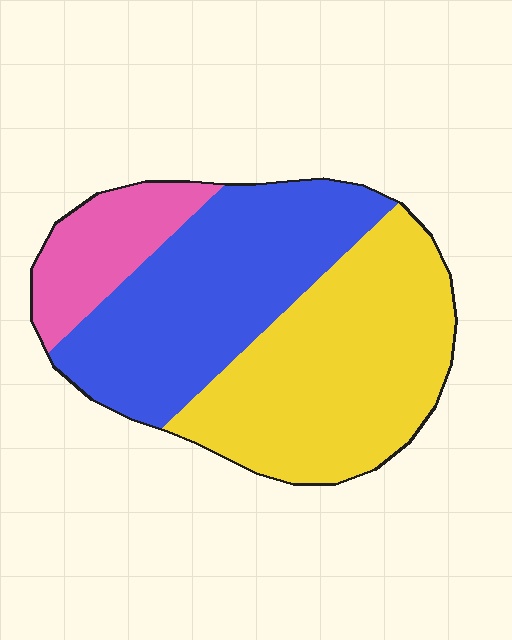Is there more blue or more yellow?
Yellow.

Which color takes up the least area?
Pink, at roughly 15%.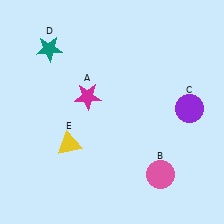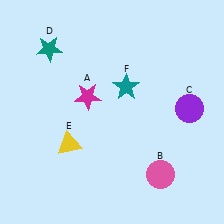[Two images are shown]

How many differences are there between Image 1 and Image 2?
There is 1 difference between the two images.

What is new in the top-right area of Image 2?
A teal star (F) was added in the top-right area of Image 2.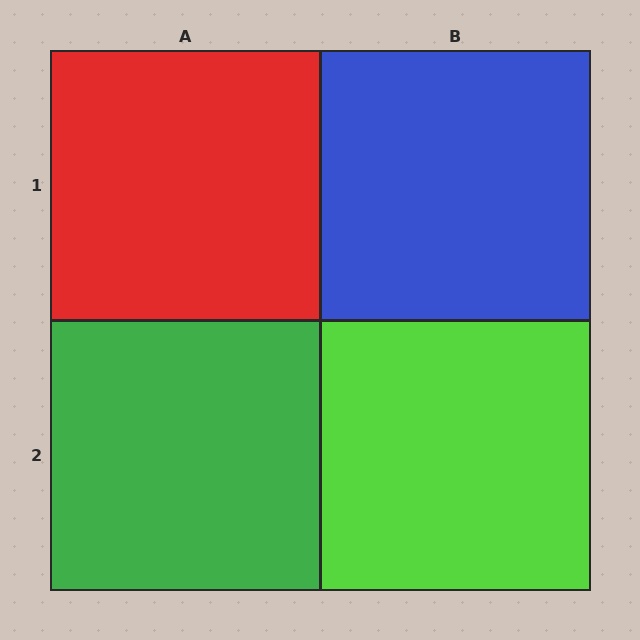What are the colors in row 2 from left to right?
Green, lime.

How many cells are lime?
1 cell is lime.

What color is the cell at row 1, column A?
Red.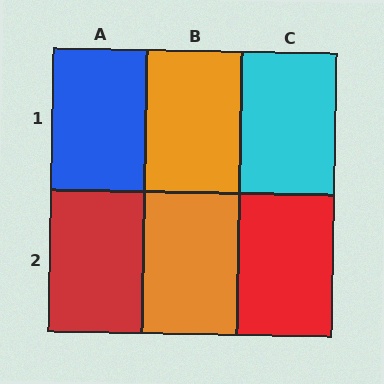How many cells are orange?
2 cells are orange.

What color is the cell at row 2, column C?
Red.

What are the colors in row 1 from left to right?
Blue, orange, cyan.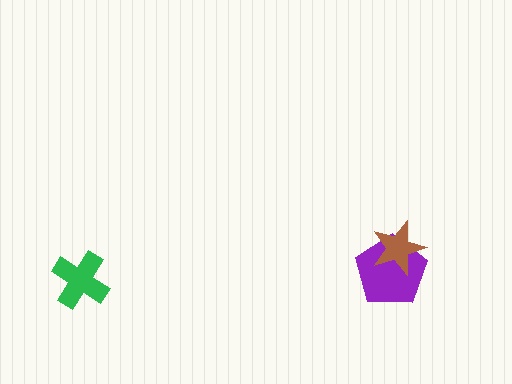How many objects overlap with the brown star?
1 object overlaps with the brown star.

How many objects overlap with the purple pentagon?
1 object overlaps with the purple pentagon.